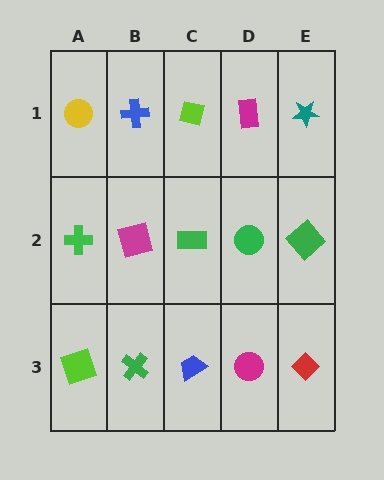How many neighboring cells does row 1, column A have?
2.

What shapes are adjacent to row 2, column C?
A lime square (row 1, column C), a blue trapezoid (row 3, column C), a magenta square (row 2, column B), a green circle (row 2, column D).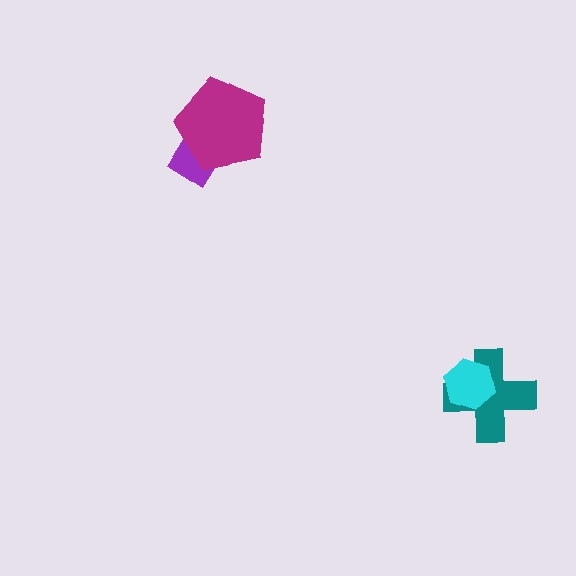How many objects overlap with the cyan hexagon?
1 object overlaps with the cyan hexagon.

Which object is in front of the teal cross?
The cyan hexagon is in front of the teal cross.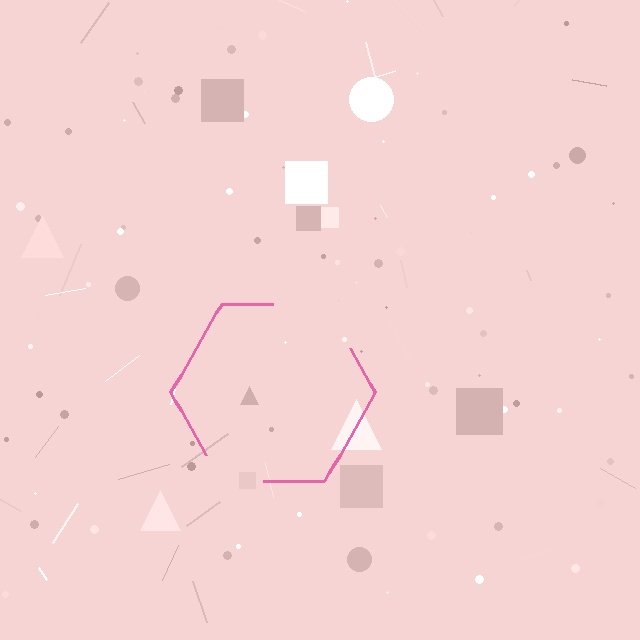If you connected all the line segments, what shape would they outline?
They would outline a hexagon.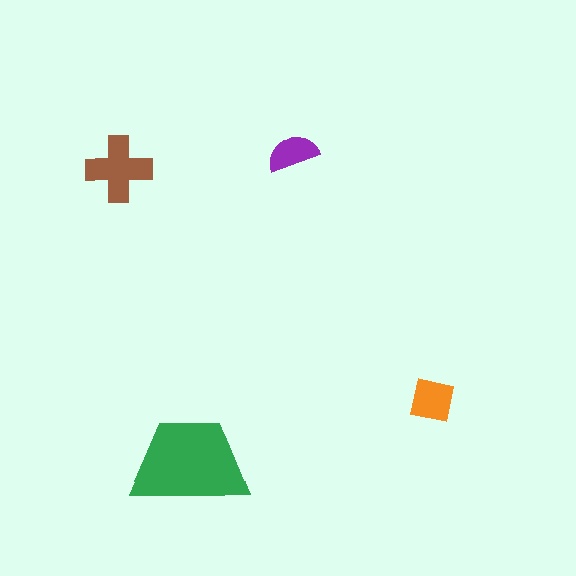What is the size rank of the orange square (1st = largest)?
3rd.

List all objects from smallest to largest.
The purple semicircle, the orange square, the brown cross, the green trapezoid.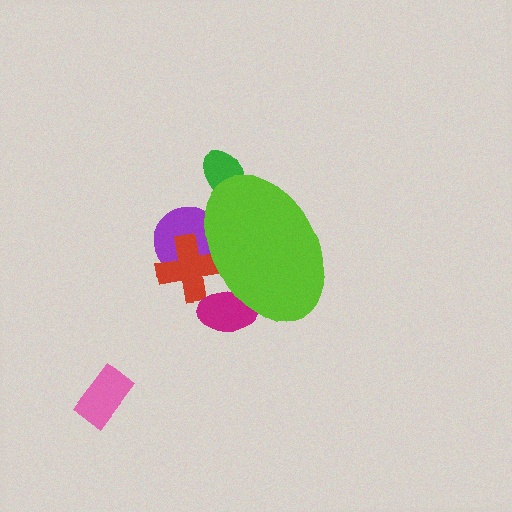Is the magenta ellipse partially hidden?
Yes, the magenta ellipse is partially hidden behind the lime ellipse.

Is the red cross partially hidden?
Yes, the red cross is partially hidden behind the lime ellipse.